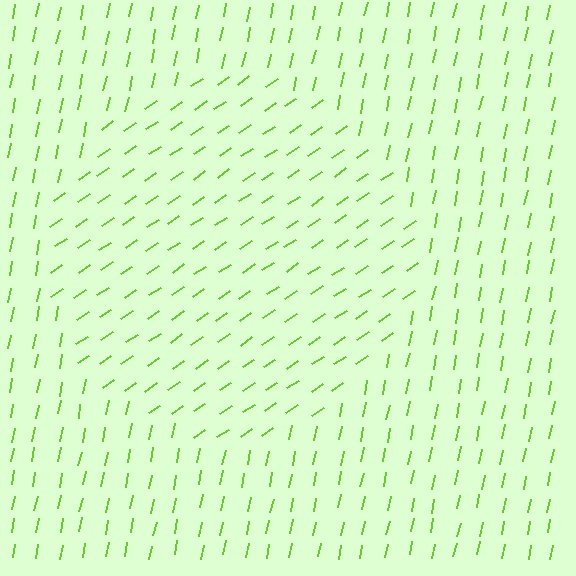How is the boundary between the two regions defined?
The boundary is defined purely by a change in line orientation (approximately 45 degrees difference). All lines are the same color and thickness.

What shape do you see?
I see a circle.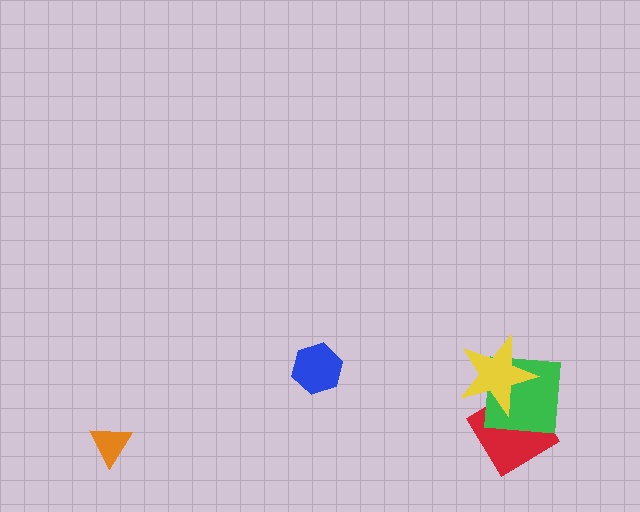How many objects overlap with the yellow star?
2 objects overlap with the yellow star.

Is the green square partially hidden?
Yes, it is partially covered by another shape.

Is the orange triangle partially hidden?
No, no other shape covers it.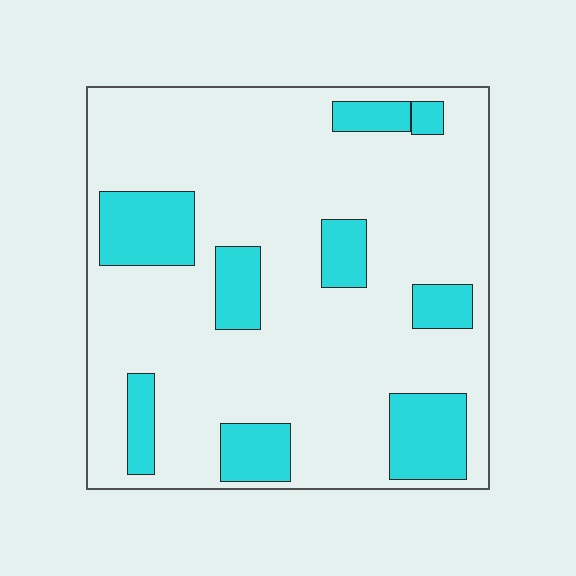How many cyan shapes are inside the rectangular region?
9.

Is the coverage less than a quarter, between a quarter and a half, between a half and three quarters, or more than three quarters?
Less than a quarter.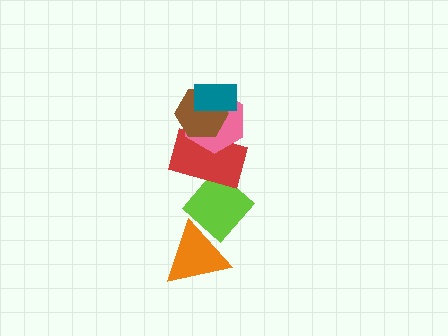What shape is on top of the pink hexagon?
The brown hexagon is on top of the pink hexagon.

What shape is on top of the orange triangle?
The lime diamond is on top of the orange triangle.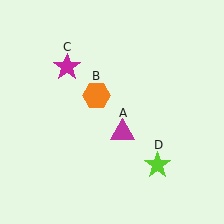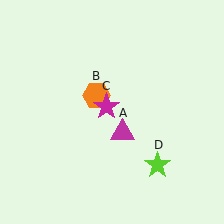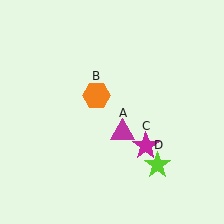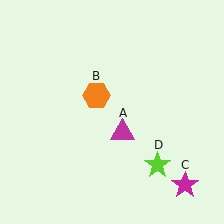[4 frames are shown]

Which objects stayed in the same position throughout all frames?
Magenta triangle (object A) and orange hexagon (object B) and lime star (object D) remained stationary.